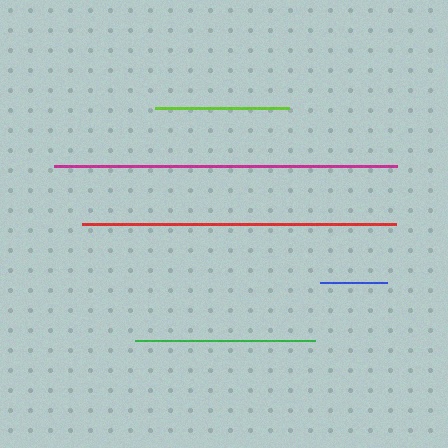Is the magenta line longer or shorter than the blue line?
The magenta line is longer than the blue line.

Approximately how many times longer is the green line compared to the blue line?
The green line is approximately 2.7 times the length of the blue line.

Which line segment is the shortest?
The blue line is the shortest at approximately 67 pixels.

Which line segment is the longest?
The magenta line is the longest at approximately 343 pixels.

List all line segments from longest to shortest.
From longest to shortest: magenta, red, green, lime, blue.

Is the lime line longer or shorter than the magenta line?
The magenta line is longer than the lime line.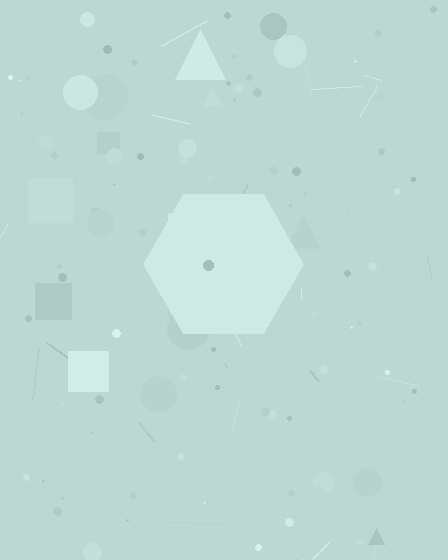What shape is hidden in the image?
A hexagon is hidden in the image.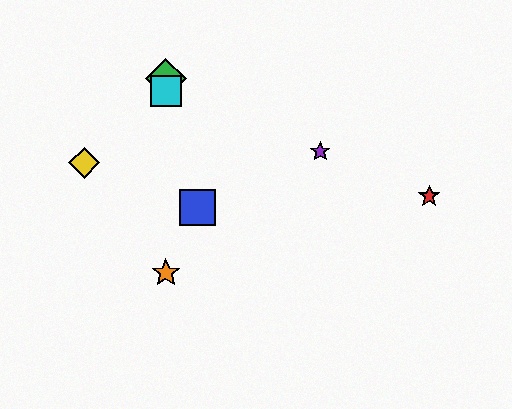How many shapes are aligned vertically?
3 shapes (the green diamond, the orange star, the cyan square) are aligned vertically.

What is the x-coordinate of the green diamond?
The green diamond is at x≈166.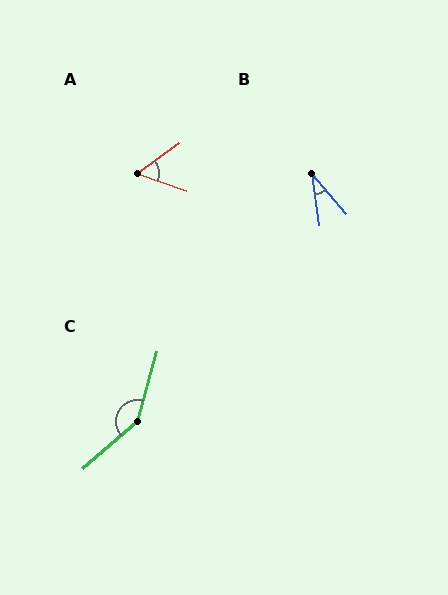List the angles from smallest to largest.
B (33°), A (56°), C (147°).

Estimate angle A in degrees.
Approximately 56 degrees.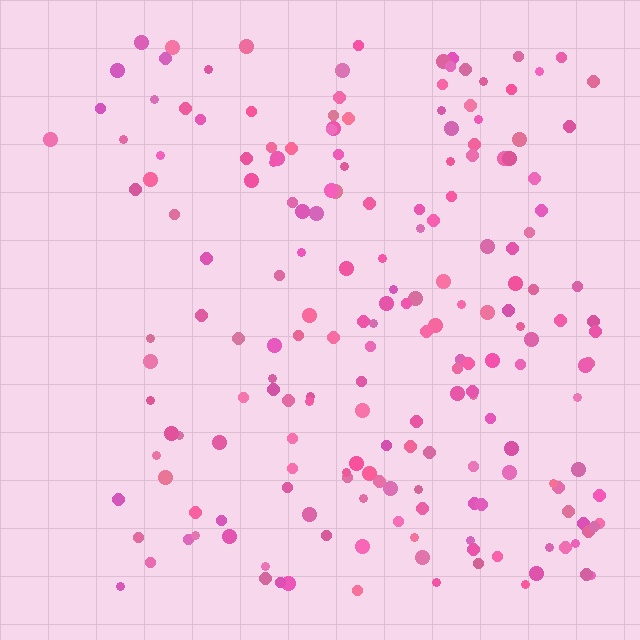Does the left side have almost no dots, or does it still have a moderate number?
Still a moderate number, just noticeably fewer than the right.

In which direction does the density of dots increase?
From left to right, with the right side densest.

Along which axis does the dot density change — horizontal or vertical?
Horizontal.